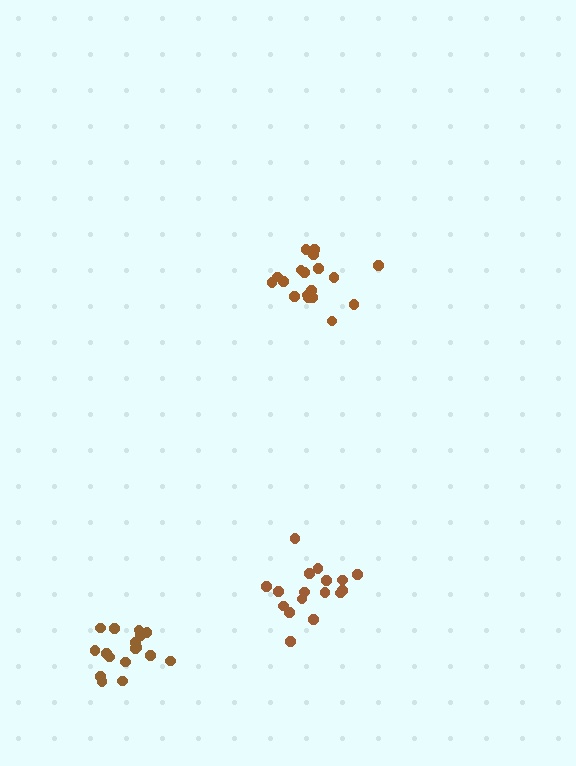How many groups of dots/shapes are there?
There are 3 groups.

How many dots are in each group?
Group 1: 17 dots, Group 2: 18 dots, Group 3: 17 dots (52 total).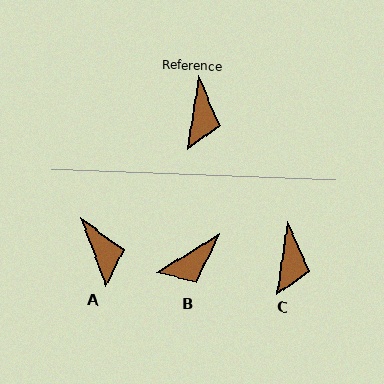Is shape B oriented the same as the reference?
No, it is off by about 49 degrees.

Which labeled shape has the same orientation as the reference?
C.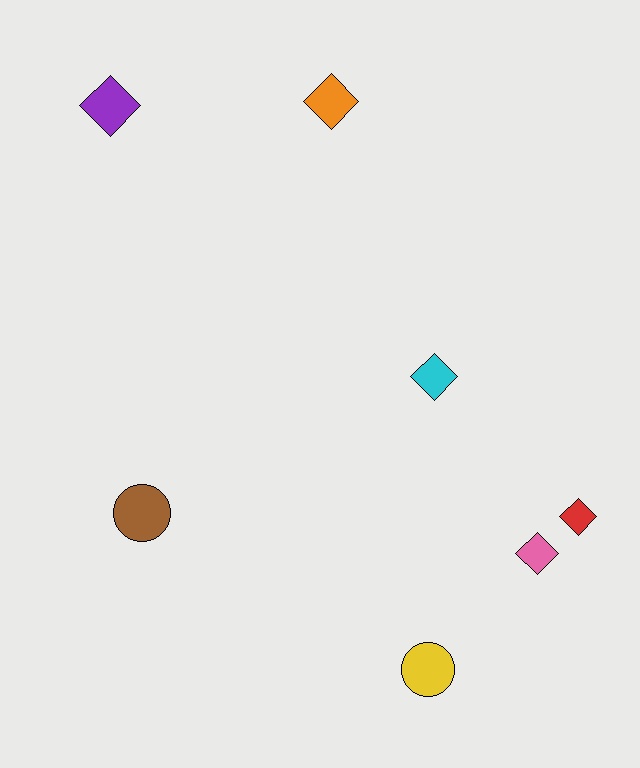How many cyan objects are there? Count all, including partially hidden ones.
There is 1 cyan object.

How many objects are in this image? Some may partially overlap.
There are 7 objects.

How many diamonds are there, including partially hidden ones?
There are 5 diamonds.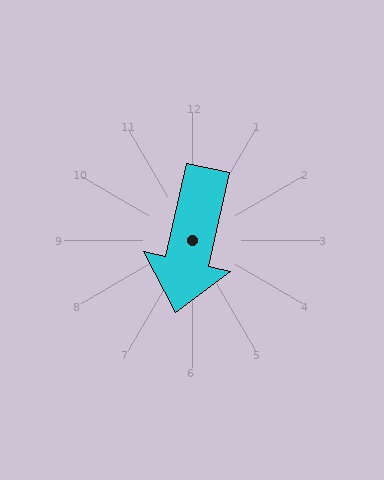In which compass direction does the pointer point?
South.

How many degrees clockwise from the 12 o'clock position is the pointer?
Approximately 193 degrees.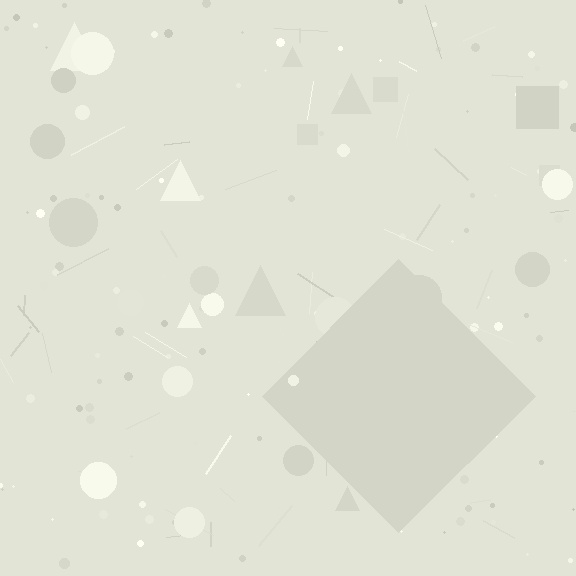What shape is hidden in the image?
A diamond is hidden in the image.